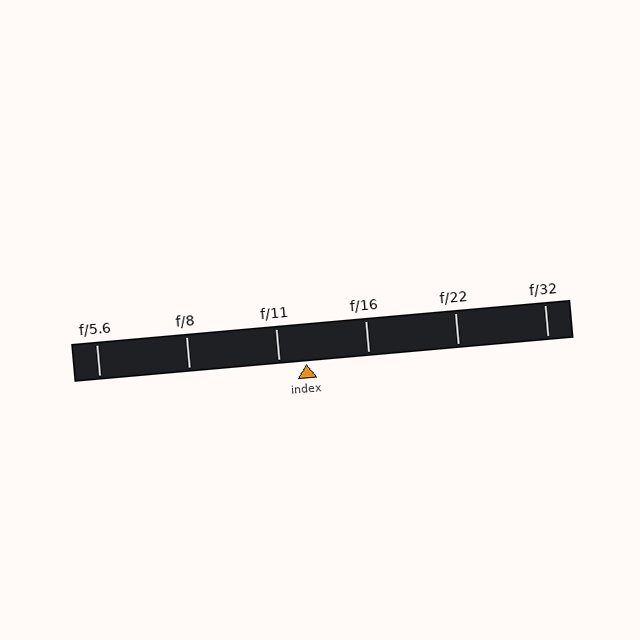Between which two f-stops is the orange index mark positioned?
The index mark is between f/11 and f/16.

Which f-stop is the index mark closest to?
The index mark is closest to f/11.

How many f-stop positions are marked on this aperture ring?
There are 6 f-stop positions marked.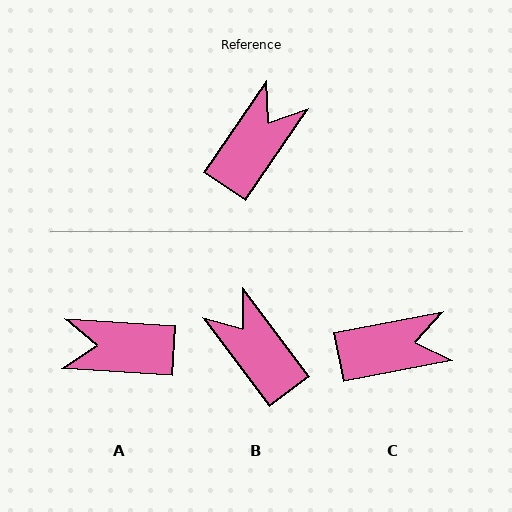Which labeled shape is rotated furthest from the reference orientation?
A, about 121 degrees away.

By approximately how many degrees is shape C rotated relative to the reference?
Approximately 45 degrees clockwise.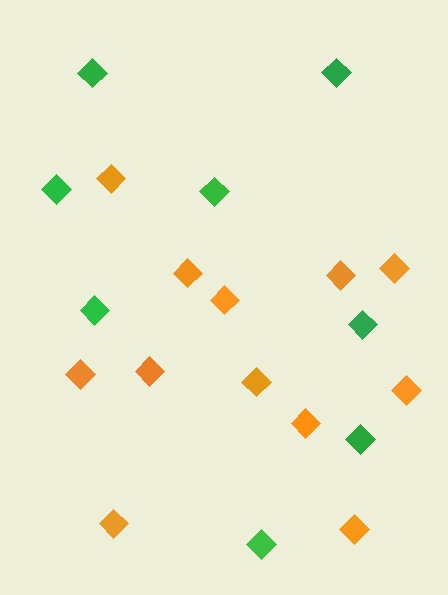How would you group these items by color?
There are 2 groups: one group of green diamonds (8) and one group of orange diamonds (12).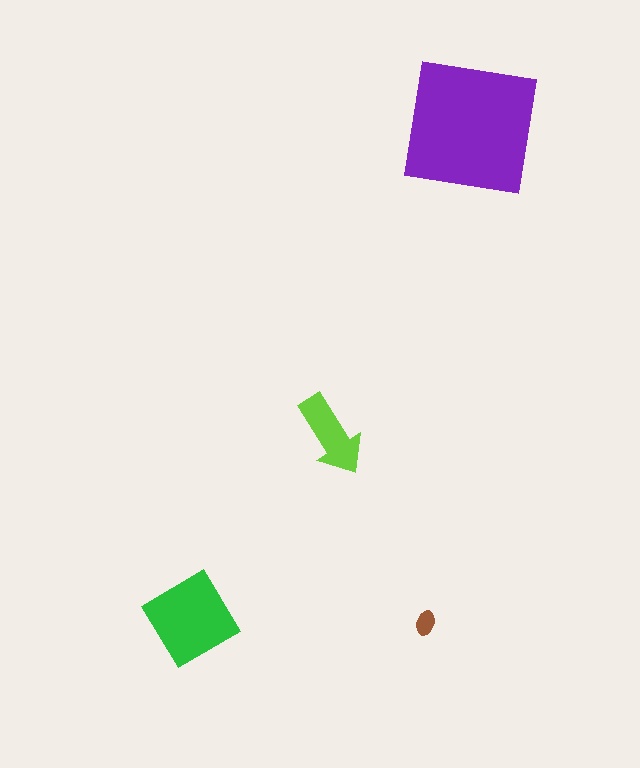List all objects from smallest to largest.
The brown ellipse, the lime arrow, the green diamond, the purple square.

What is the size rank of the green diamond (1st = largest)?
2nd.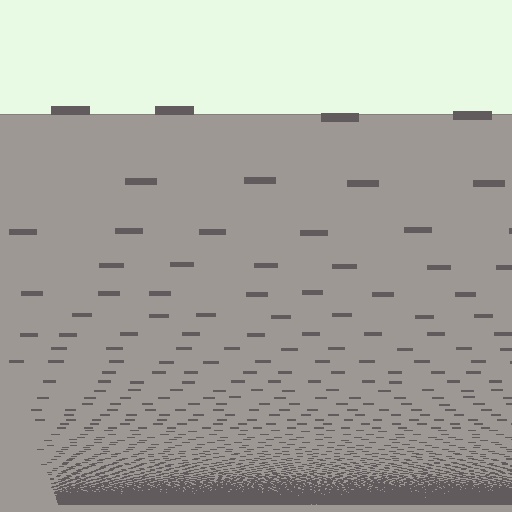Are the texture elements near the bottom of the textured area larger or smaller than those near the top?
Smaller. The gradient is inverted — elements near the bottom are smaller and denser.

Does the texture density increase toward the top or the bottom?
Density increases toward the bottom.